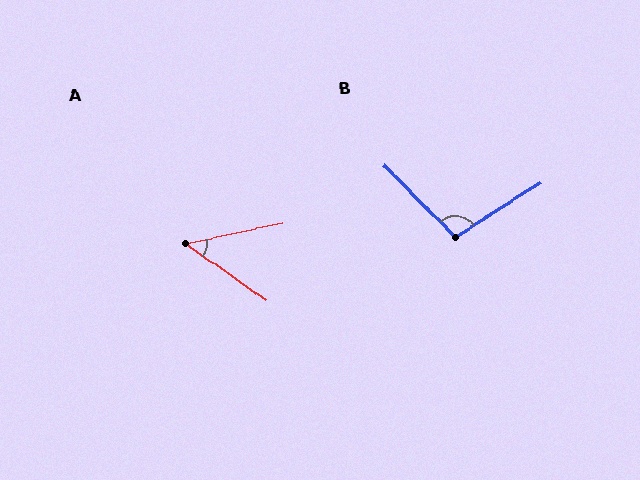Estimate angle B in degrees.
Approximately 102 degrees.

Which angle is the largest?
B, at approximately 102 degrees.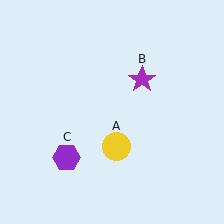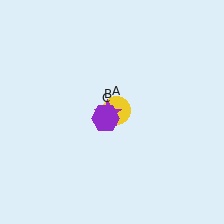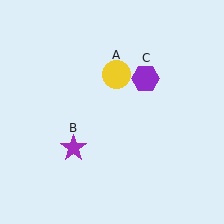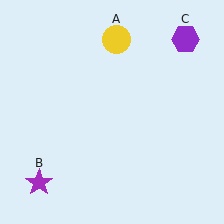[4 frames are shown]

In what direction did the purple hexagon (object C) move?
The purple hexagon (object C) moved up and to the right.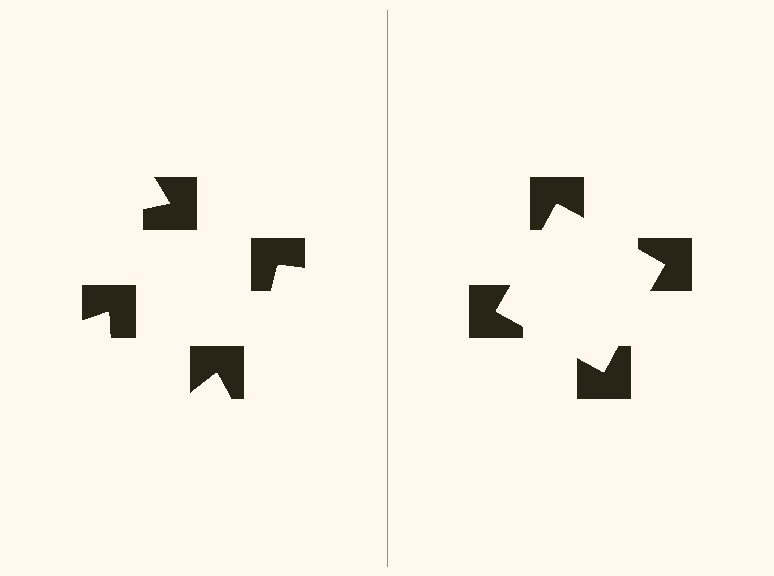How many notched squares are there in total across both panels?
8 — 4 on each side.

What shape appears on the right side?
An illusory square.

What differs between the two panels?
The notched squares are positioned identically on both sides; only the wedge orientations differ. On the right they align to a square; on the left they are misaligned.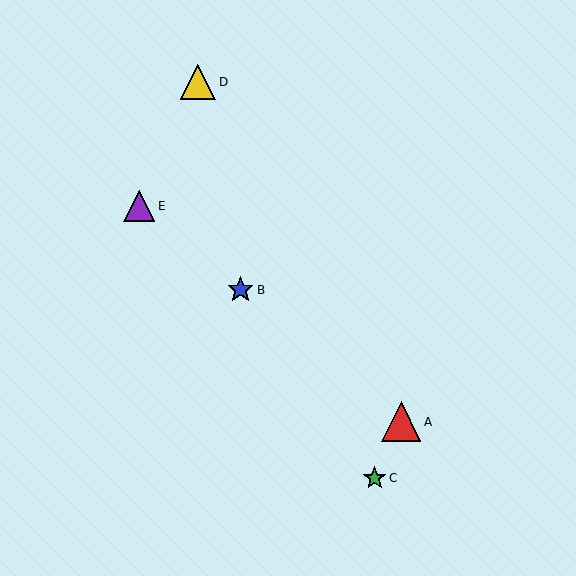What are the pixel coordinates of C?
Object C is at (375, 478).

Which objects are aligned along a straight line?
Objects A, B, E are aligned along a straight line.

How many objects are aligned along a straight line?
3 objects (A, B, E) are aligned along a straight line.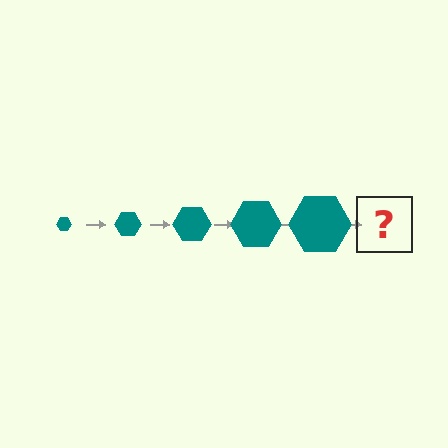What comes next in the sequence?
The next element should be a teal hexagon, larger than the previous one.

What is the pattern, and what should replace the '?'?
The pattern is that the hexagon gets progressively larger each step. The '?' should be a teal hexagon, larger than the previous one.